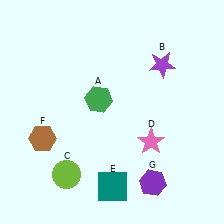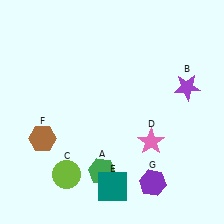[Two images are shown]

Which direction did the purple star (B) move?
The purple star (B) moved right.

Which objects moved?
The objects that moved are: the green hexagon (A), the purple star (B).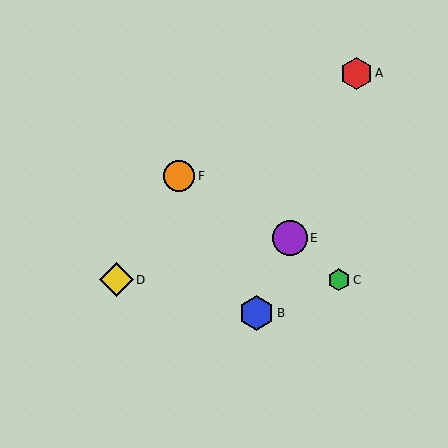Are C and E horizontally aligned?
No, C is at y≈280 and E is at y≈238.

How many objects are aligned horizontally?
2 objects (C, D) are aligned horizontally.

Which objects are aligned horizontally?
Objects C, D are aligned horizontally.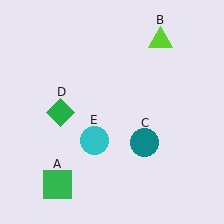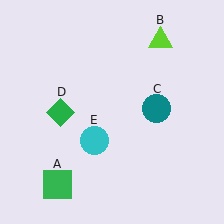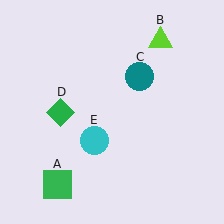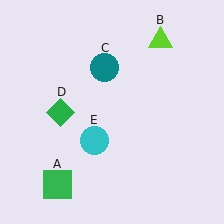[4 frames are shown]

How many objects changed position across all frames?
1 object changed position: teal circle (object C).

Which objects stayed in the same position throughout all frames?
Green square (object A) and lime triangle (object B) and green diamond (object D) and cyan circle (object E) remained stationary.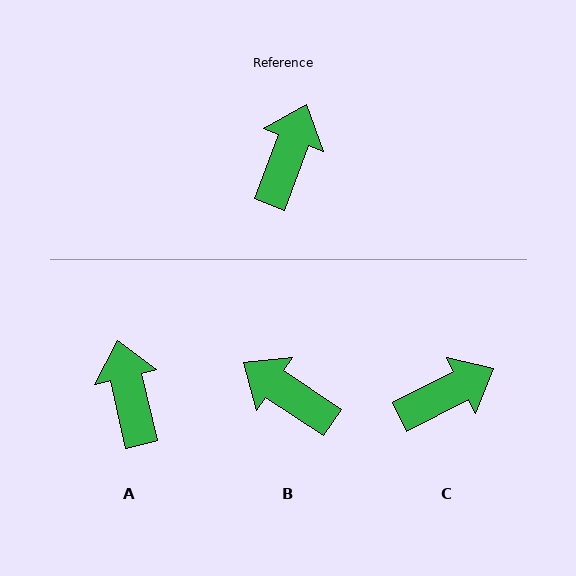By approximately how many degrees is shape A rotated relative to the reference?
Approximately 34 degrees counter-clockwise.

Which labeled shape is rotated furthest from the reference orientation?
B, about 77 degrees away.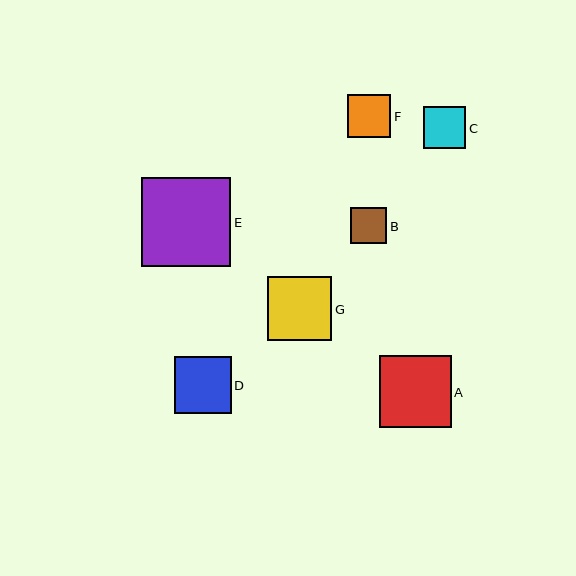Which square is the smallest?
Square B is the smallest with a size of approximately 36 pixels.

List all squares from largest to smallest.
From largest to smallest: E, A, G, D, F, C, B.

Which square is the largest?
Square E is the largest with a size of approximately 89 pixels.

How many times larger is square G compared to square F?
Square G is approximately 1.5 times the size of square F.